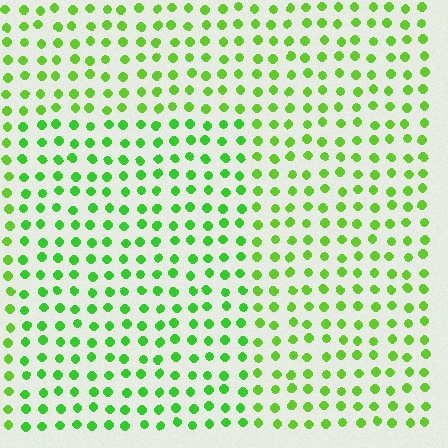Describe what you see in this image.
The image is filled with small lime elements in a uniform arrangement. A rectangle-shaped region is visible where the elements are tinted to a slightly different hue, forming a subtle color boundary.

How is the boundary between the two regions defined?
The boundary is defined purely by a slight shift in hue (about 18 degrees). Spacing, size, and orientation are identical on both sides.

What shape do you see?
I see a rectangle.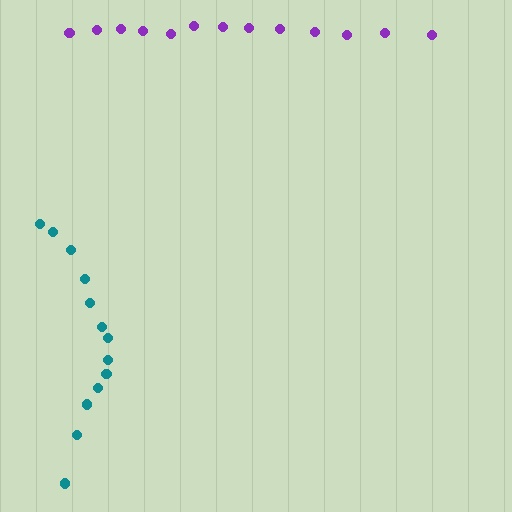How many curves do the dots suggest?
There are 2 distinct paths.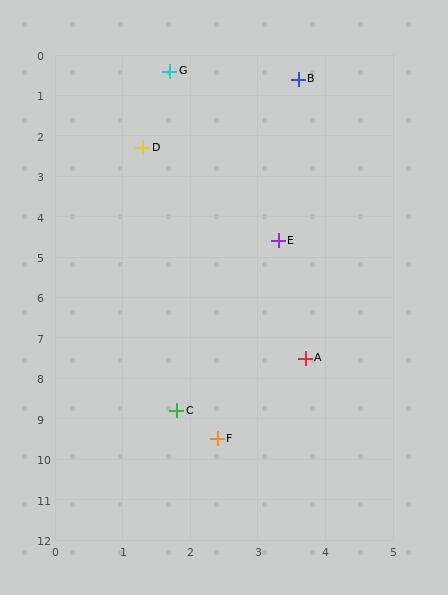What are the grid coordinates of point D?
Point D is at approximately (1.3, 2.3).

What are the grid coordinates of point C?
Point C is at approximately (1.8, 8.8).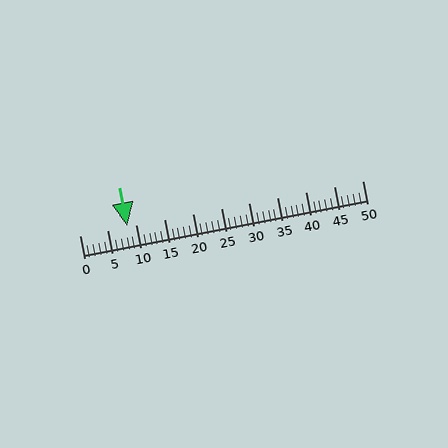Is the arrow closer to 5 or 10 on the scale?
The arrow is closer to 10.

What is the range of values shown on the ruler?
The ruler shows values from 0 to 50.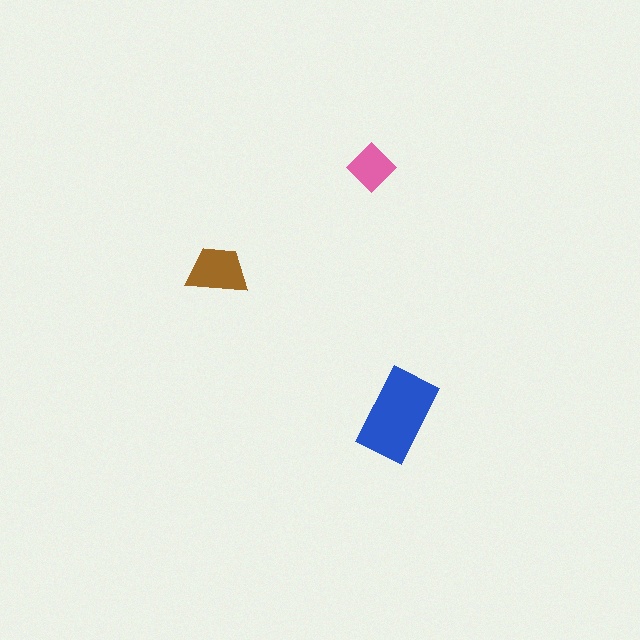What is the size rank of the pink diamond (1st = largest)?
3rd.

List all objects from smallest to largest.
The pink diamond, the brown trapezoid, the blue rectangle.